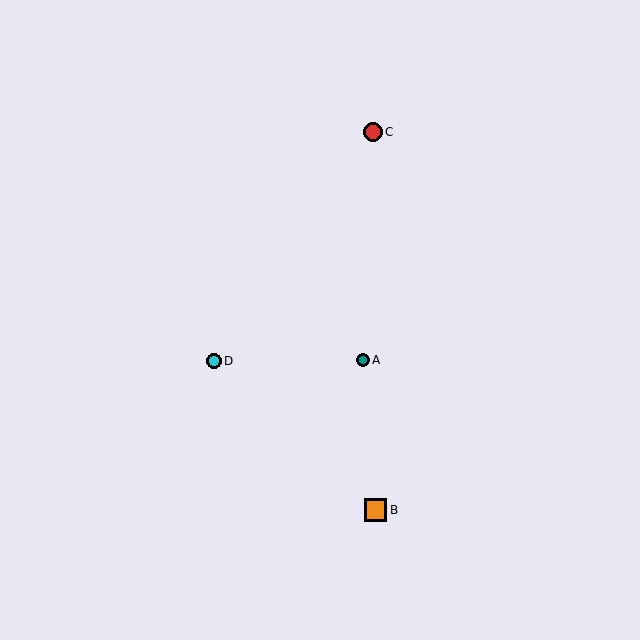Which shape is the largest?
The orange square (labeled B) is the largest.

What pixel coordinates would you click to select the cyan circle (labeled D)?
Click at (214, 361) to select the cyan circle D.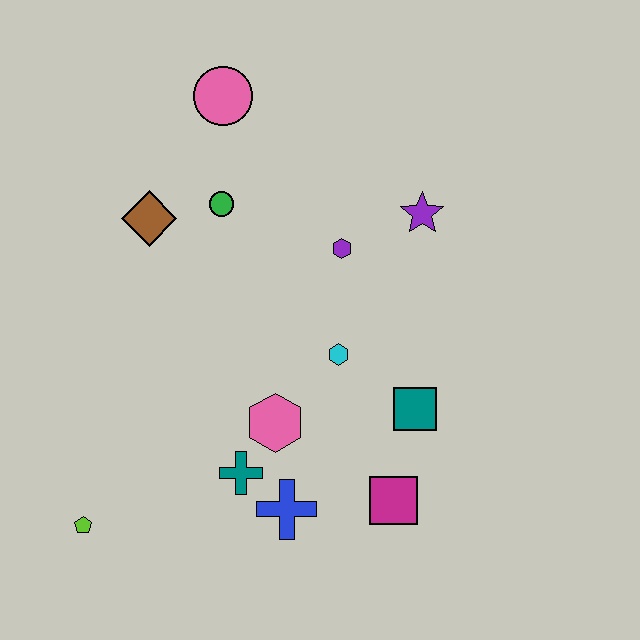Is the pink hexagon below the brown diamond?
Yes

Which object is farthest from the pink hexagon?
The pink circle is farthest from the pink hexagon.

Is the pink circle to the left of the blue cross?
Yes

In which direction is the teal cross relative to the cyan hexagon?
The teal cross is below the cyan hexagon.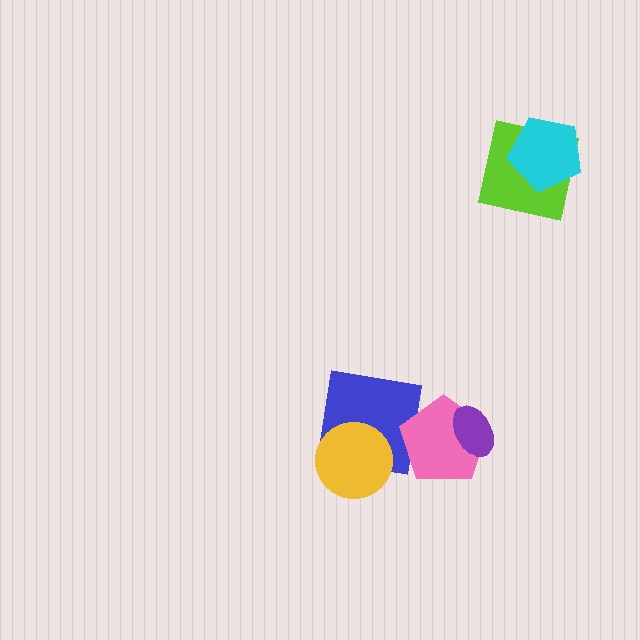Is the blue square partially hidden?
Yes, it is partially covered by another shape.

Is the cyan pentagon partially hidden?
No, no other shape covers it.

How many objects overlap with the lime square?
1 object overlaps with the lime square.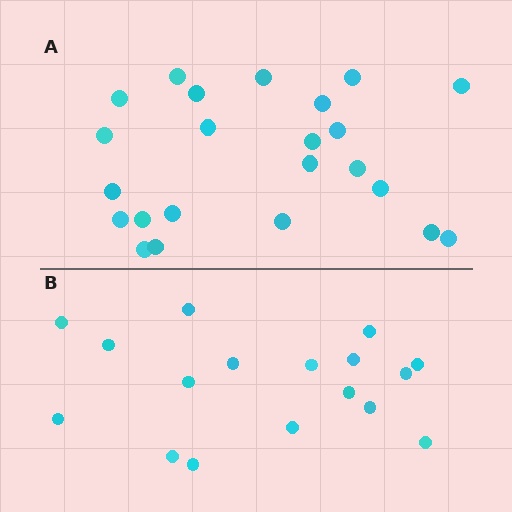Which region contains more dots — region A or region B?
Region A (the top region) has more dots.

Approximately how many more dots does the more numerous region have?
Region A has about 6 more dots than region B.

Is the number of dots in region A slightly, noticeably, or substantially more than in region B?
Region A has noticeably more, but not dramatically so. The ratio is roughly 1.4 to 1.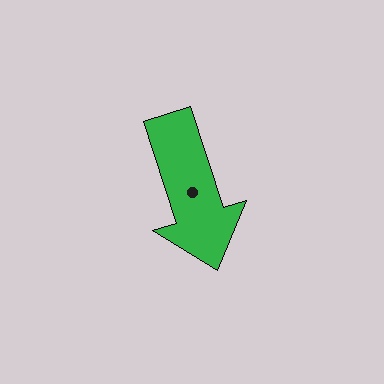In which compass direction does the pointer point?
South.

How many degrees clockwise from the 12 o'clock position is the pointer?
Approximately 162 degrees.